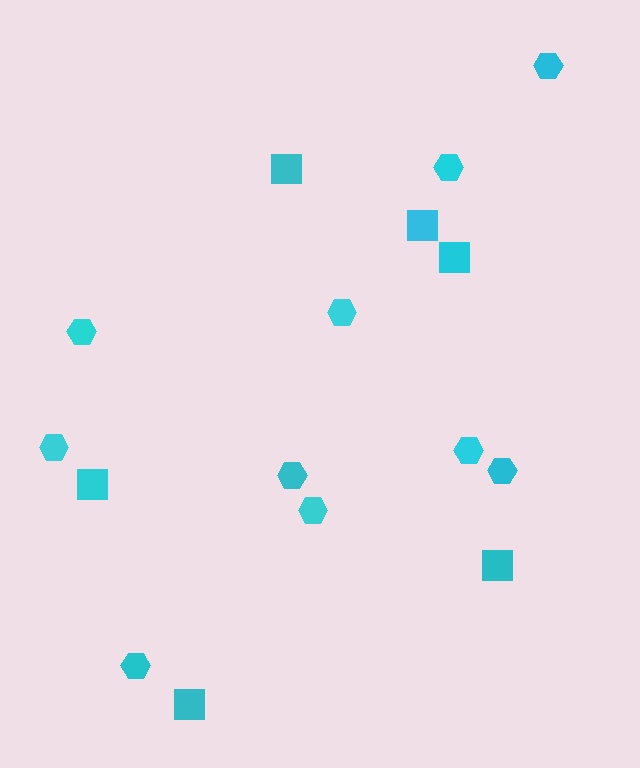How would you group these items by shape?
There are 2 groups: one group of squares (6) and one group of hexagons (10).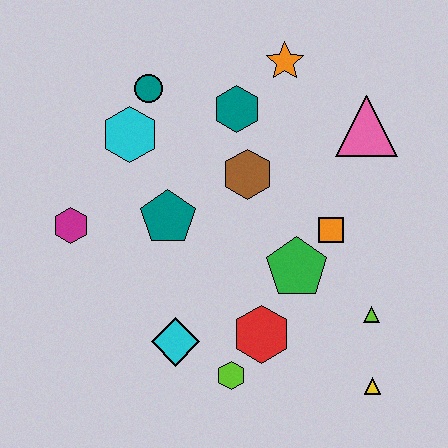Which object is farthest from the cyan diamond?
The orange star is farthest from the cyan diamond.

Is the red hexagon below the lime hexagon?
No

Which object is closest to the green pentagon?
The orange square is closest to the green pentagon.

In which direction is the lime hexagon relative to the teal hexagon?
The lime hexagon is below the teal hexagon.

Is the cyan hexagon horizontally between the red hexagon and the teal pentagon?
No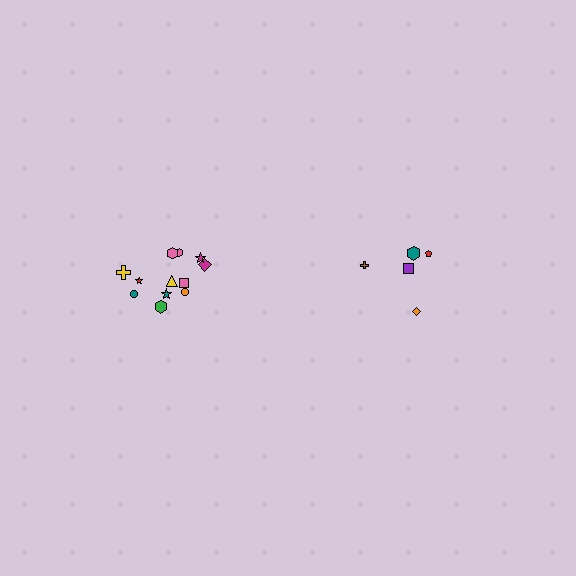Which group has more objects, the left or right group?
The left group.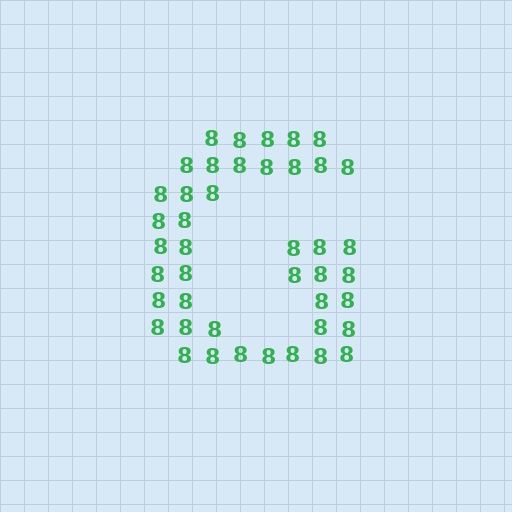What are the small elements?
The small elements are digit 8's.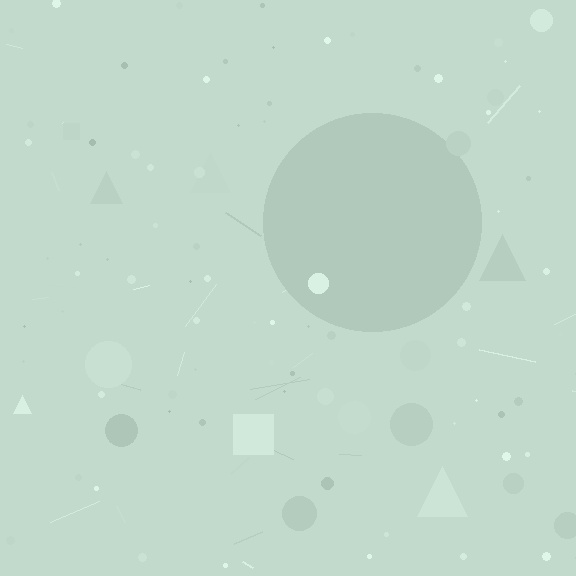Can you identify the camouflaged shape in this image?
The camouflaged shape is a circle.